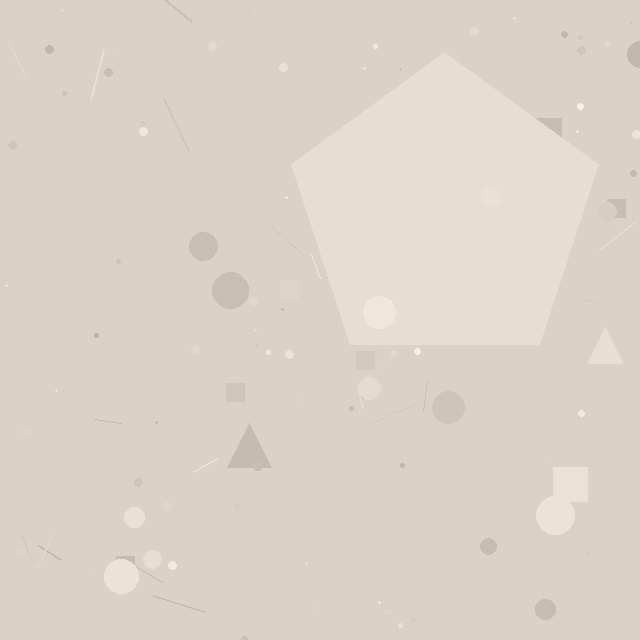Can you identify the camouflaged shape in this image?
The camouflaged shape is a pentagon.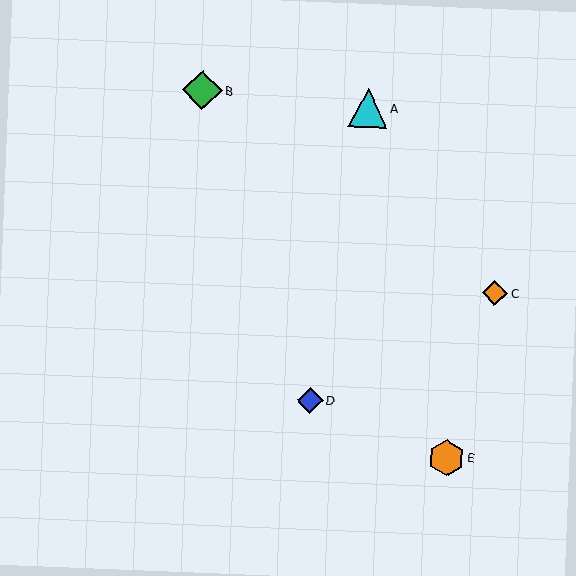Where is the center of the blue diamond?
The center of the blue diamond is at (310, 400).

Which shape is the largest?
The green diamond (labeled B) is the largest.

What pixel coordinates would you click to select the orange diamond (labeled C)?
Click at (495, 293) to select the orange diamond C.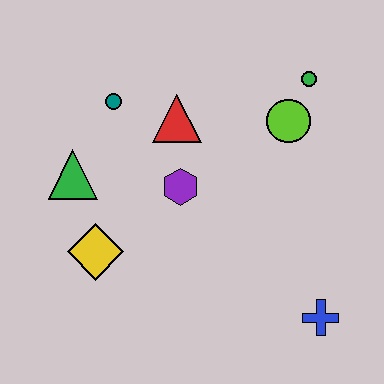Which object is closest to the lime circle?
The green circle is closest to the lime circle.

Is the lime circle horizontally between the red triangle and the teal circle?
No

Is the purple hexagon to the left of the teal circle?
No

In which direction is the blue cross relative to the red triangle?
The blue cross is below the red triangle.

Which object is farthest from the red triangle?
The blue cross is farthest from the red triangle.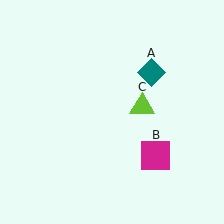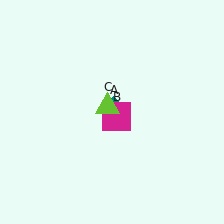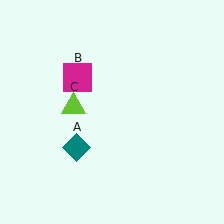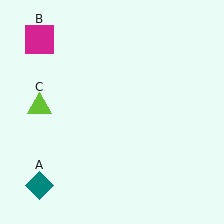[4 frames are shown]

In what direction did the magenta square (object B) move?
The magenta square (object B) moved up and to the left.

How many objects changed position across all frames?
3 objects changed position: teal diamond (object A), magenta square (object B), lime triangle (object C).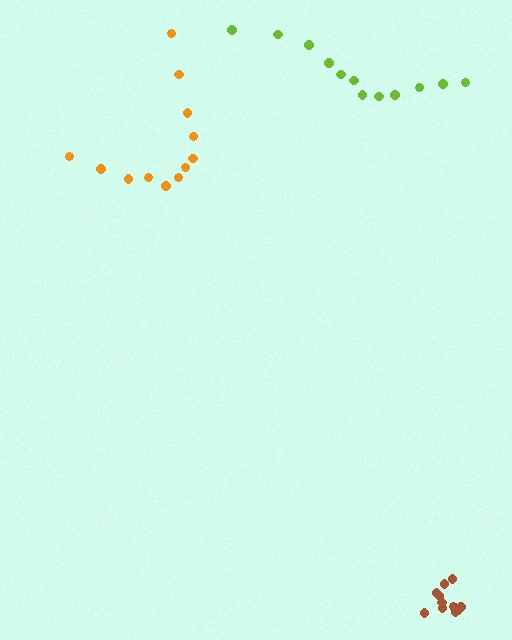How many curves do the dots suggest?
There are 3 distinct paths.